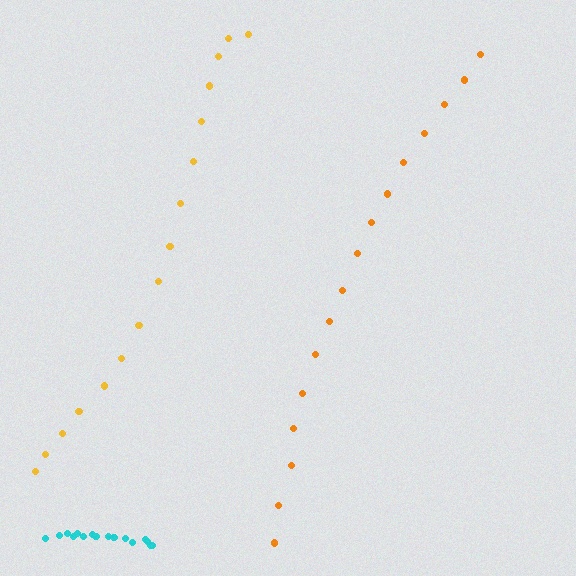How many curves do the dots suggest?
There are 3 distinct paths.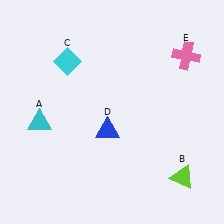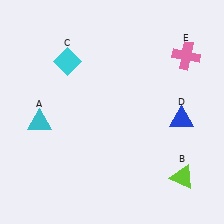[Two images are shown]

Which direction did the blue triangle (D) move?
The blue triangle (D) moved right.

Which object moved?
The blue triangle (D) moved right.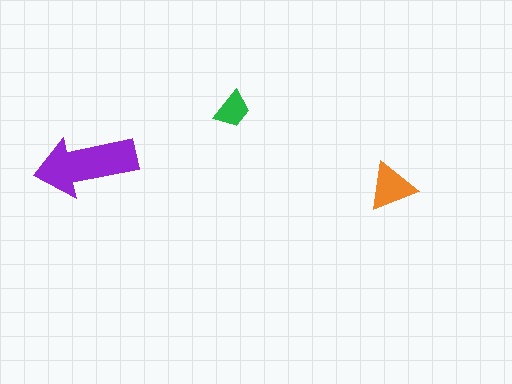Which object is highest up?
The green trapezoid is topmost.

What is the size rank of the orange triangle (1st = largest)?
2nd.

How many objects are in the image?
There are 3 objects in the image.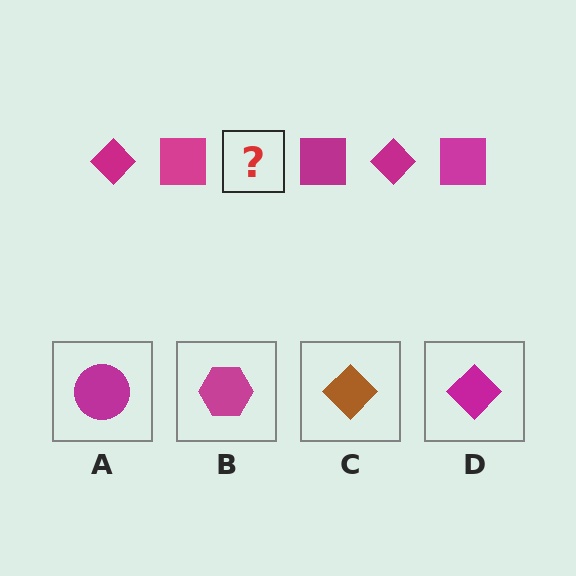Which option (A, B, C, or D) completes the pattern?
D.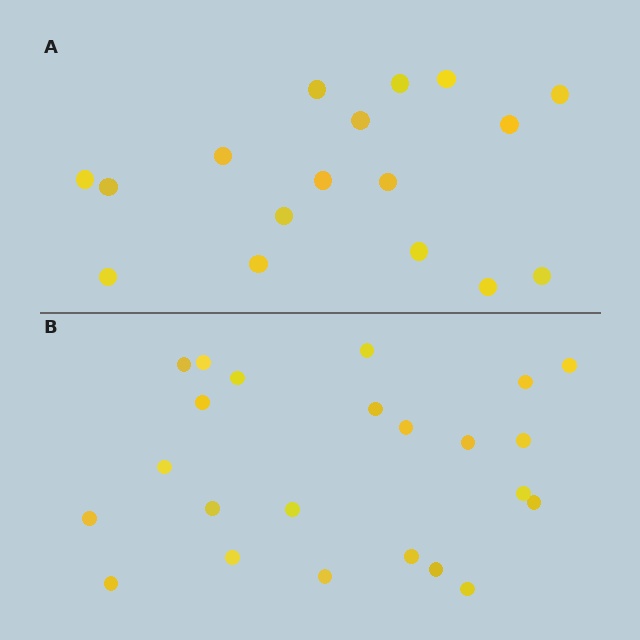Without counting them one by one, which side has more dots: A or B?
Region B (the bottom region) has more dots.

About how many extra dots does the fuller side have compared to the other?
Region B has about 6 more dots than region A.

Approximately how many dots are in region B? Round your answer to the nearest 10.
About 20 dots. (The exact count is 23, which rounds to 20.)